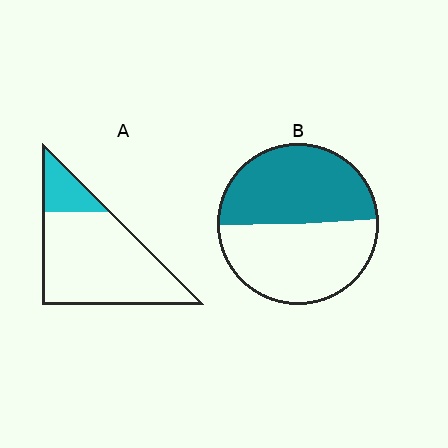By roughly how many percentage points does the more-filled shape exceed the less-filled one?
By roughly 30 percentage points (B over A).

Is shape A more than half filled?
No.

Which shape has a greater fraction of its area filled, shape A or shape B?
Shape B.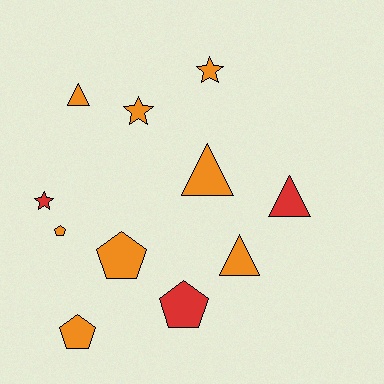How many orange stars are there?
There are 2 orange stars.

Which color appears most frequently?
Orange, with 8 objects.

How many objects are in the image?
There are 11 objects.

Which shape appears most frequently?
Pentagon, with 4 objects.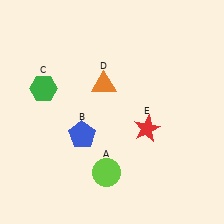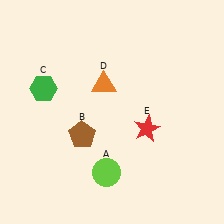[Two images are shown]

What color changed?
The pentagon (B) changed from blue in Image 1 to brown in Image 2.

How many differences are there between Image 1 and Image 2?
There is 1 difference between the two images.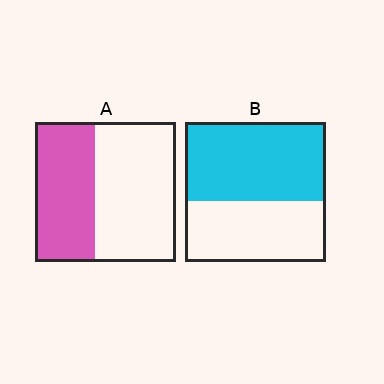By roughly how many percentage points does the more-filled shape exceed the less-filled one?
By roughly 15 percentage points (B over A).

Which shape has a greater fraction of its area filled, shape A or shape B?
Shape B.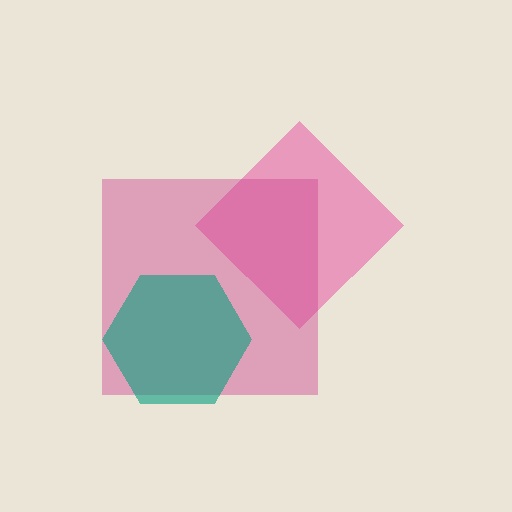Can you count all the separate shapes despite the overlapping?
Yes, there are 3 separate shapes.